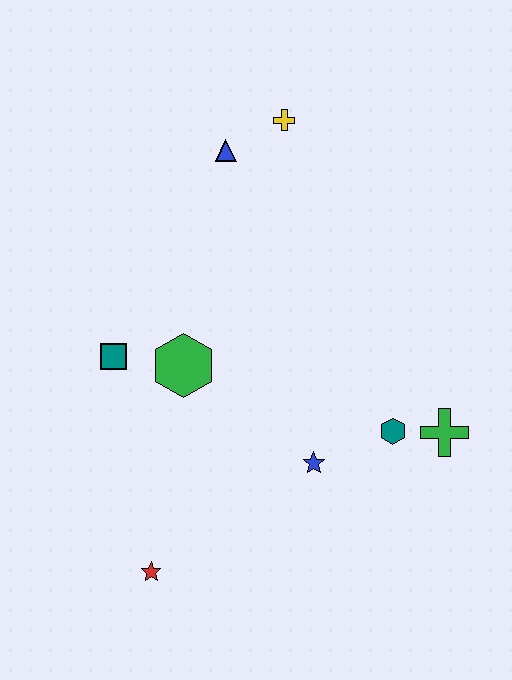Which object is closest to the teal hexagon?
The green cross is closest to the teal hexagon.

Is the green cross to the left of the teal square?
No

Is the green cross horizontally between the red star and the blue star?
No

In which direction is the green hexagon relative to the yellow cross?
The green hexagon is below the yellow cross.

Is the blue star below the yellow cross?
Yes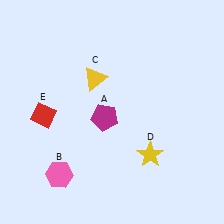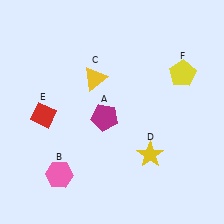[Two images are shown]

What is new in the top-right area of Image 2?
A yellow pentagon (F) was added in the top-right area of Image 2.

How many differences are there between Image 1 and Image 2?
There is 1 difference between the two images.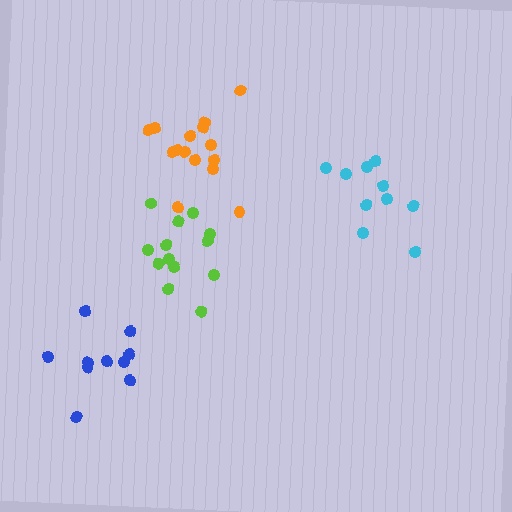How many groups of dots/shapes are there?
There are 4 groups.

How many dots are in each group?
Group 1: 15 dots, Group 2: 10 dots, Group 3: 13 dots, Group 4: 10 dots (48 total).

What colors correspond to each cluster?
The clusters are colored: orange, blue, lime, cyan.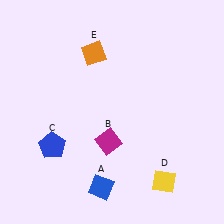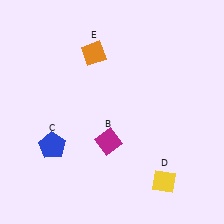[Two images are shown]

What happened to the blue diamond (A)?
The blue diamond (A) was removed in Image 2. It was in the bottom-left area of Image 1.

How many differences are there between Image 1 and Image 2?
There is 1 difference between the two images.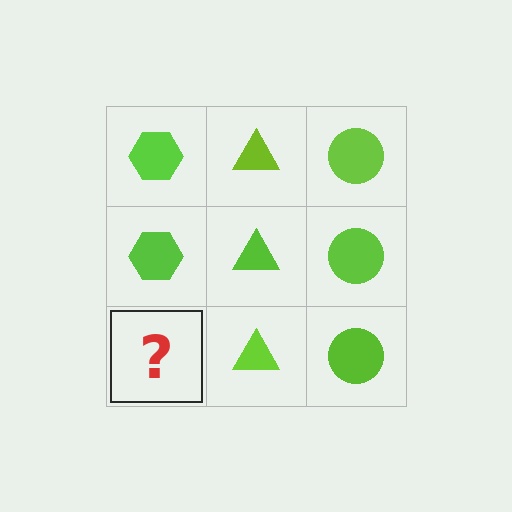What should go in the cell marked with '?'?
The missing cell should contain a lime hexagon.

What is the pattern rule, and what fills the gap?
The rule is that each column has a consistent shape. The gap should be filled with a lime hexagon.